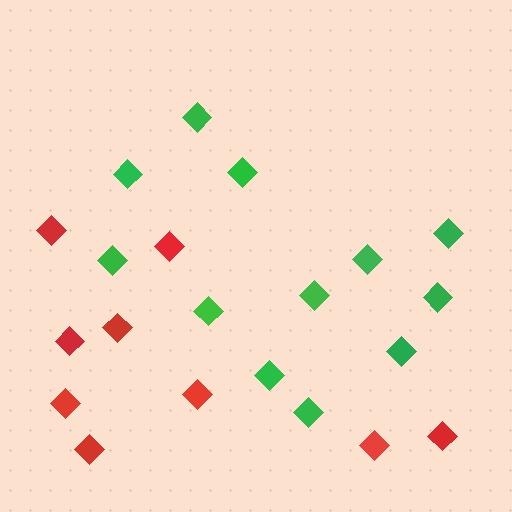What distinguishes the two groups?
There are 2 groups: one group of green diamonds (12) and one group of red diamonds (9).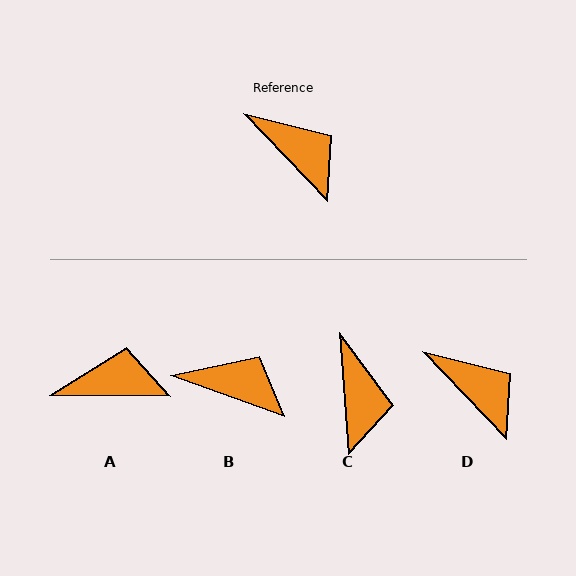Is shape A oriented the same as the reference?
No, it is off by about 46 degrees.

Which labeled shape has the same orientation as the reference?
D.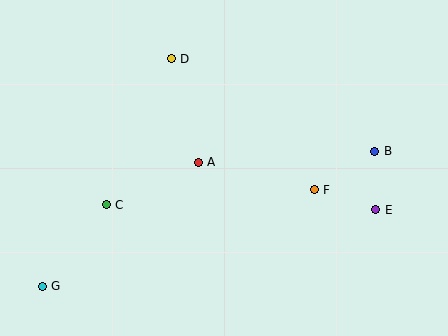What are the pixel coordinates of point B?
Point B is at (375, 151).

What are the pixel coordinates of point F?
Point F is at (314, 190).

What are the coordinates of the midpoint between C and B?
The midpoint between C and B is at (241, 178).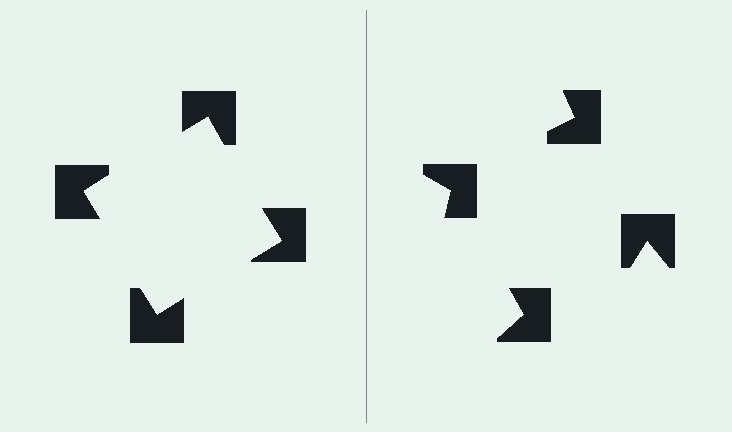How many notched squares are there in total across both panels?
8 — 4 on each side.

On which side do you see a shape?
An illusory square appears on the left side. On the right side the wedge cuts are rotated, so no coherent shape forms.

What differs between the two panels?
The notched squares are positioned identically on both sides; only the wedge orientations differ. On the left they align to a square; on the right they are misaligned.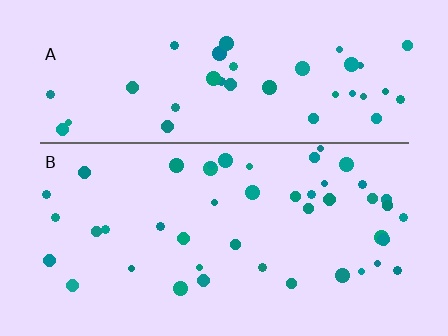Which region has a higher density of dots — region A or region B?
B (the bottom).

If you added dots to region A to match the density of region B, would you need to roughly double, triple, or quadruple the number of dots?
Approximately double.